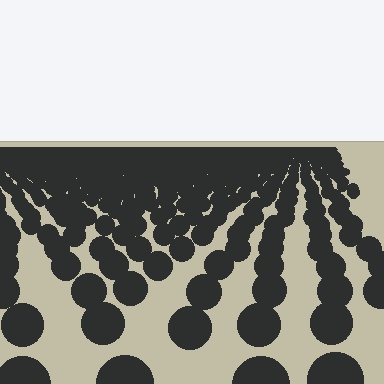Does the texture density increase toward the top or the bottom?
Density increases toward the top.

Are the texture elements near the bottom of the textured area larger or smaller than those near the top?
Larger. Near the bottom, elements are closer to the viewer and appear at a bigger on-screen size.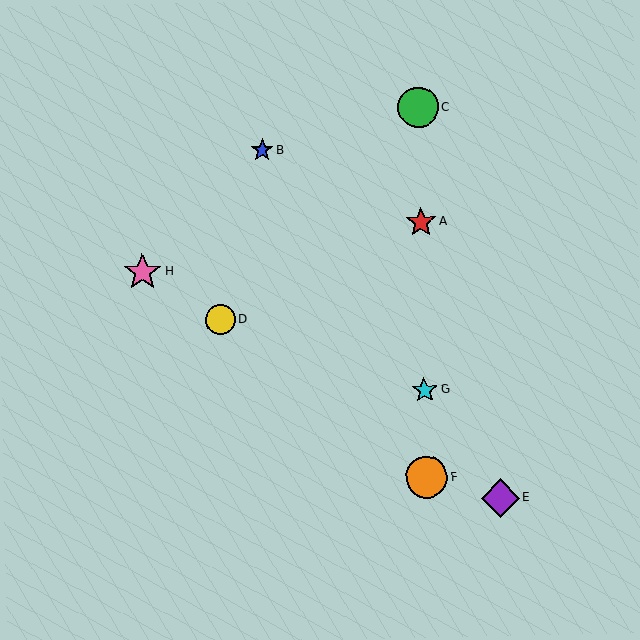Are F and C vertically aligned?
Yes, both are at x≈427.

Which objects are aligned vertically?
Objects A, C, F, G are aligned vertically.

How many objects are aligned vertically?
4 objects (A, C, F, G) are aligned vertically.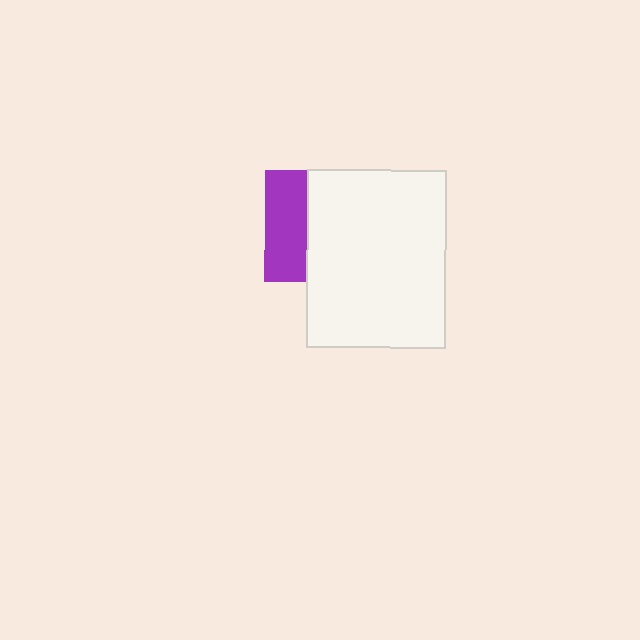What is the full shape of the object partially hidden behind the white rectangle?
The partially hidden object is a purple square.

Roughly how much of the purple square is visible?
A small part of it is visible (roughly 38%).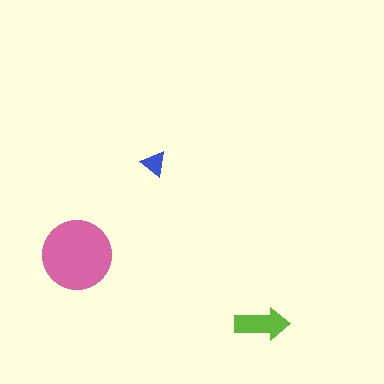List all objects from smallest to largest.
The blue triangle, the lime arrow, the pink circle.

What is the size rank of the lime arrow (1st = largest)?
2nd.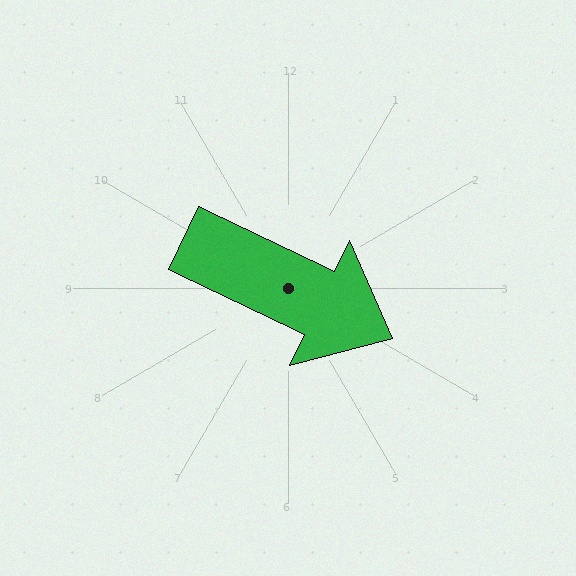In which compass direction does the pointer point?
Southeast.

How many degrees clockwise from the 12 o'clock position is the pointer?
Approximately 116 degrees.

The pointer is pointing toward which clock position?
Roughly 4 o'clock.